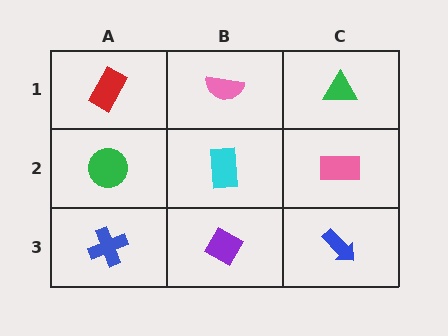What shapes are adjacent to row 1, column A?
A green circle (row 2, column A), a pink semicircle (row 1, column B).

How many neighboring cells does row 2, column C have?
3.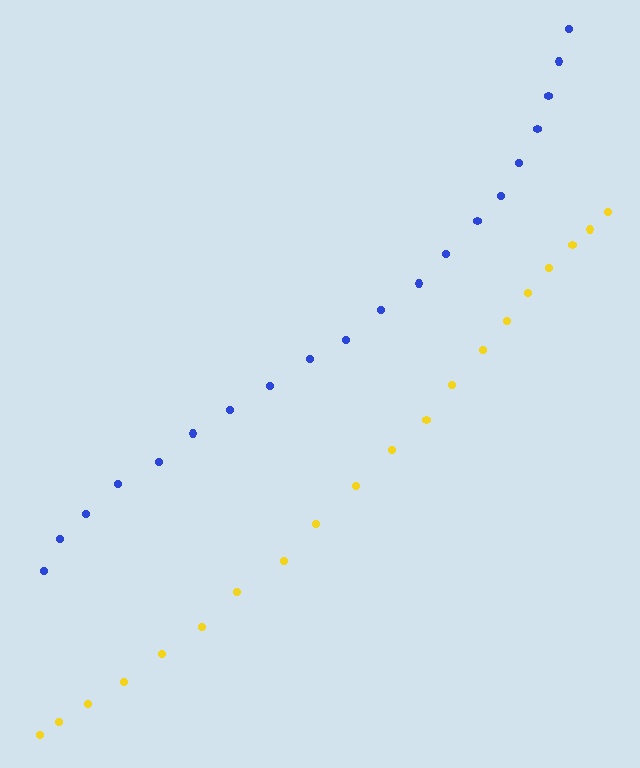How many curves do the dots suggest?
There are 2 distinct paths.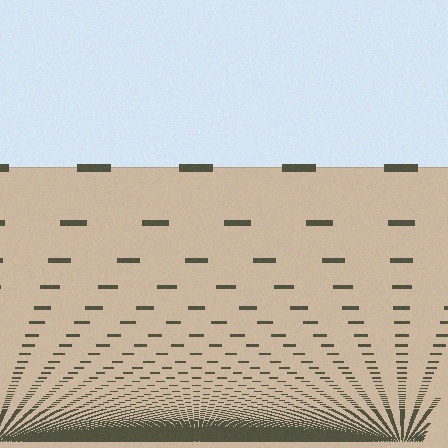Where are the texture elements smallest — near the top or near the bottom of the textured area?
Near the bottom.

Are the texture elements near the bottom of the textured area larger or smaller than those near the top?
Smaller. The gradient is inverted — elements near the bottom are smaller and denser.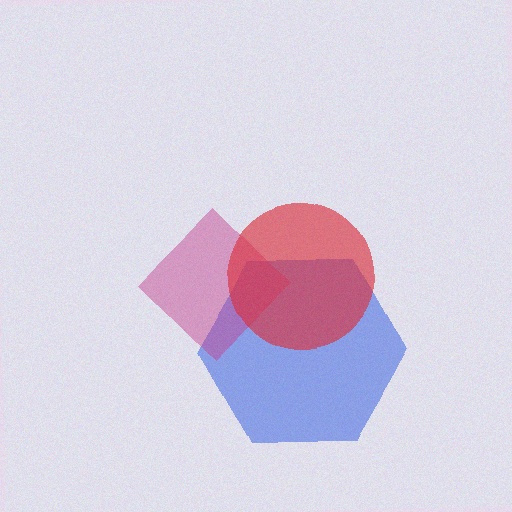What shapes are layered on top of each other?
The layered shapes are: a blue hexagon, a magenta diamond, a red circle.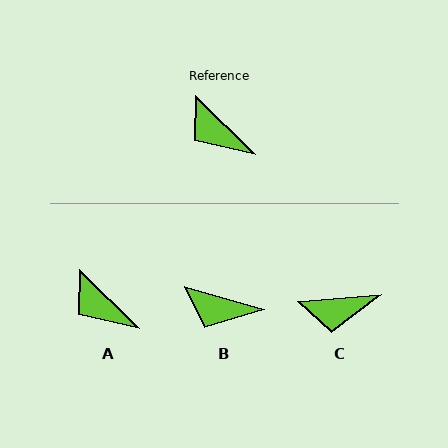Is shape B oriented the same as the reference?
No, it is off by about 29 degrees.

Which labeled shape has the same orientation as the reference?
A.